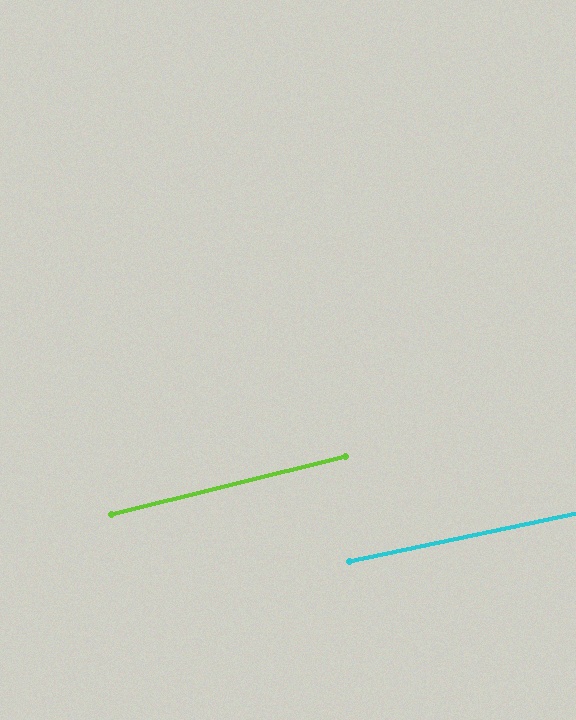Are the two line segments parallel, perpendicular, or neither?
Parallel — their directions differ by only 1.9°.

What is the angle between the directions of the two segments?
Approximately 2 degrees.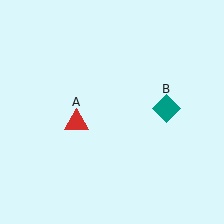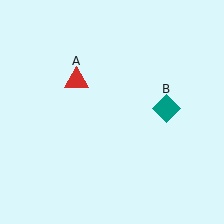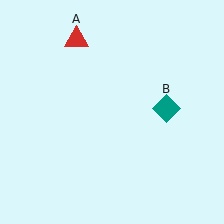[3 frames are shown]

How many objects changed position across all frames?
1 object changed position: red triangle (object A).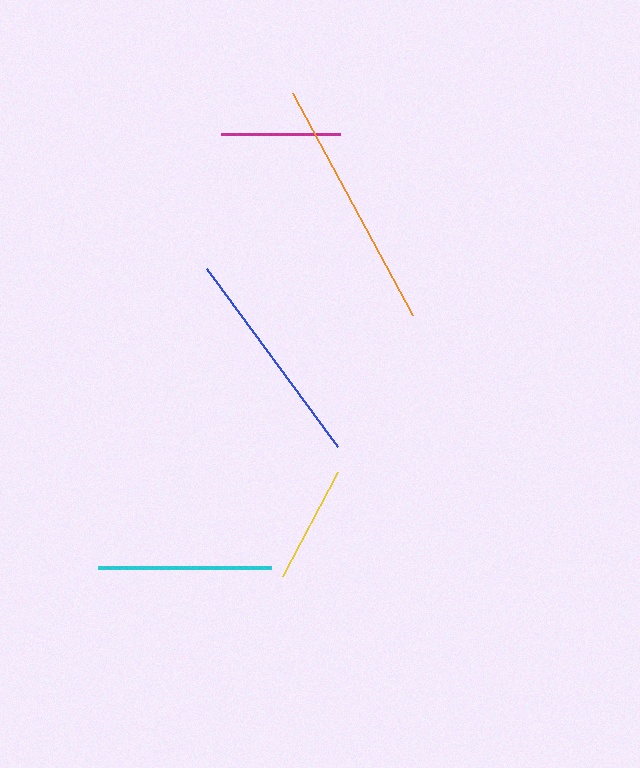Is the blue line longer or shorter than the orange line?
The orange line is longer than the blue line.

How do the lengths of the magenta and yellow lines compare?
The magenta and yellow lines are approximately the same length.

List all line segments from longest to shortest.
From longest to shortest: orange, blue, cyan, magenta, yellow.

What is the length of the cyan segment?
The cyan segment is approximately 173 pixels long.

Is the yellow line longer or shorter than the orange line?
The orange line is longer than the yellow line.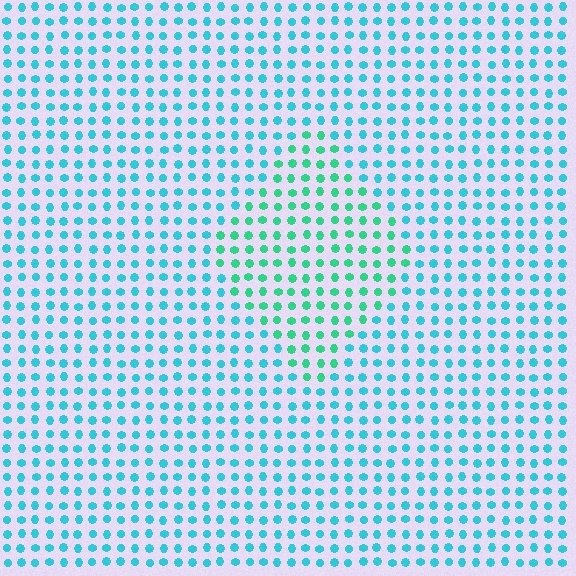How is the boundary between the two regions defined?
The boundary is defined purely by a slight shift in hue (about 32 degrees). Spacing, size, and orientation are identical on both sides.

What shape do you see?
I see a diamond.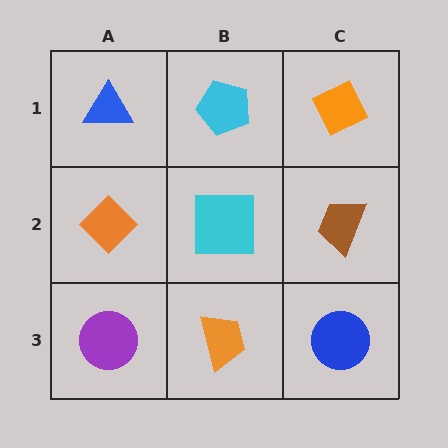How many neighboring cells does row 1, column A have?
2.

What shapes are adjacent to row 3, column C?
A brown trapezoid (row 2, column C), an orange trapezoid (row 3, column B).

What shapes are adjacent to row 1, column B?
A cyan square (row 2, column B), a blue triangle (row 1, column A), an orange diamond (row 1, column C).